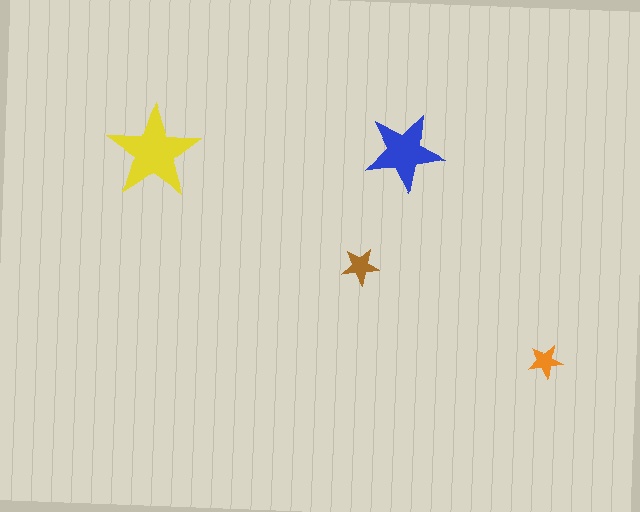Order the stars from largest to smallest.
the yellow one, the blue one, the brown one, the orange one.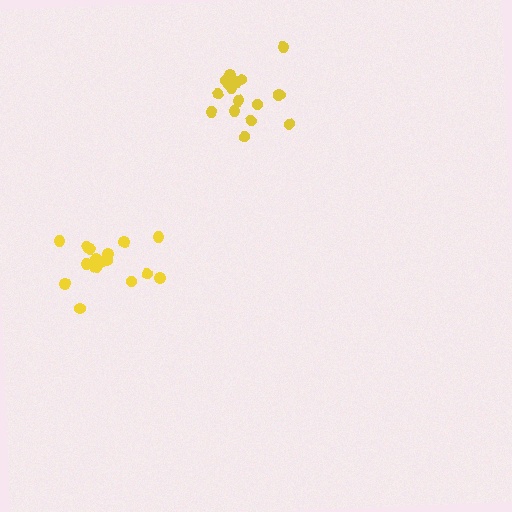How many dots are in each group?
Group 1: 16 dots, Group 2: 17 dots (33 total).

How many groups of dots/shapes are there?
There are 2 groups.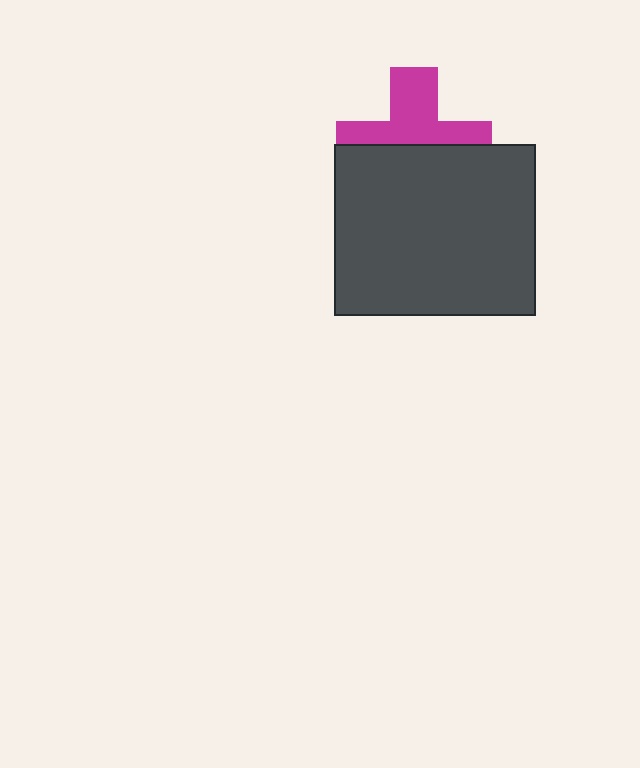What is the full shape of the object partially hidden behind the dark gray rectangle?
The partially hidden object is a magenta cross.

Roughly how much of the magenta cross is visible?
About half of it is visible (roughly 48%).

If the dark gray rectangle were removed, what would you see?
You would see the complete magenta cross.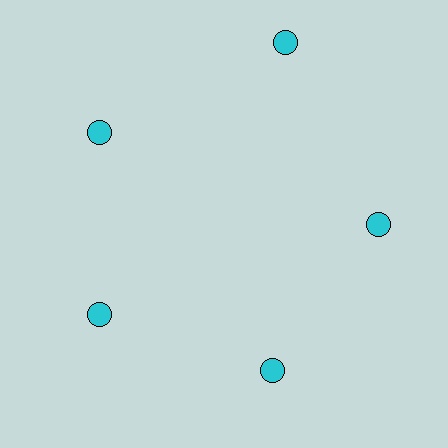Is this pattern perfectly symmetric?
No. The 5 cyan circles are arranged in a ring, but one element near the 1 o'clock position is pushed outward from the center, breaking the 5-fold rotational symmetry.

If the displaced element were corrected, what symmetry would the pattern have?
It would have 5-fold rotational symmetry — the pattern would map onto itself every 72 degrees.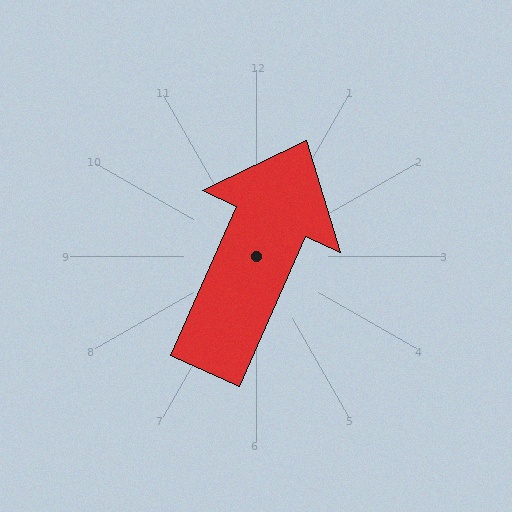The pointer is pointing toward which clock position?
Roughly 1 o'clock.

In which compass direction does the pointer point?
Northeast.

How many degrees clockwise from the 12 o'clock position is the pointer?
Approximately 24 degrees.